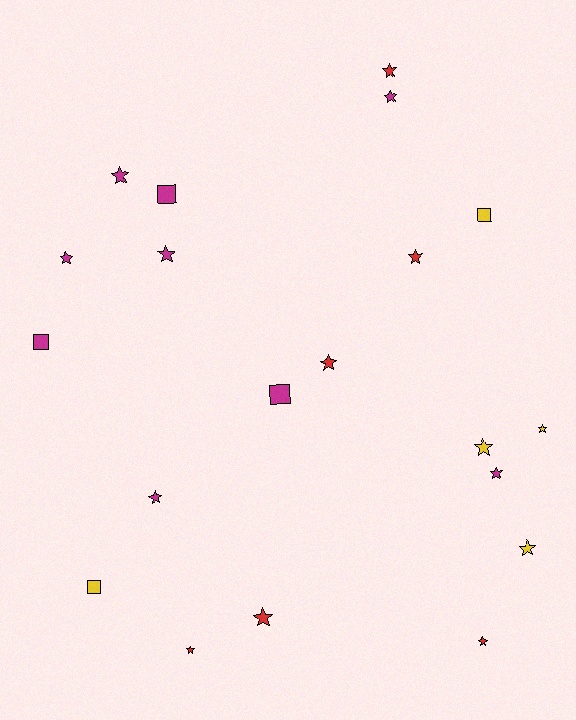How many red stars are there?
There are 6 red stars.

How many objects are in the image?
There are 20 objects.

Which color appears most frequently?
Magenta, with 9 objects.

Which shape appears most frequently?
Star, with 15 objects.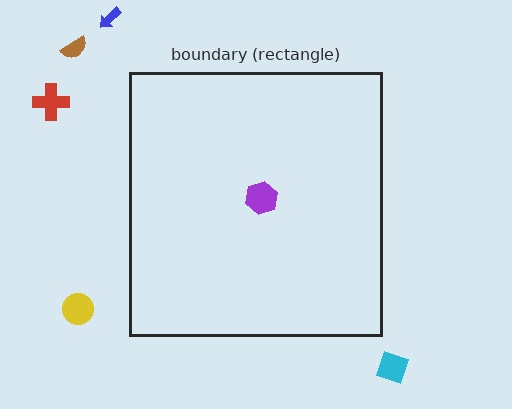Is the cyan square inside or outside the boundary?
Outside.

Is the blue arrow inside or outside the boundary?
Outside.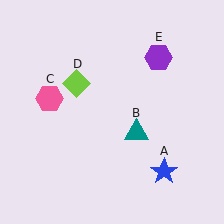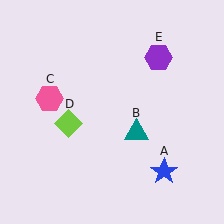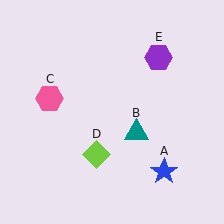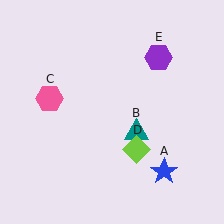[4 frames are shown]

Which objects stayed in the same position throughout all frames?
Blue star (object A) and teal triangle (object B) and pink hexagon (object C) and purple hexagon (object E) remained stationary.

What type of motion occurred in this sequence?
The lime diamond (object D) rotated counterclockwise around the center of the scene.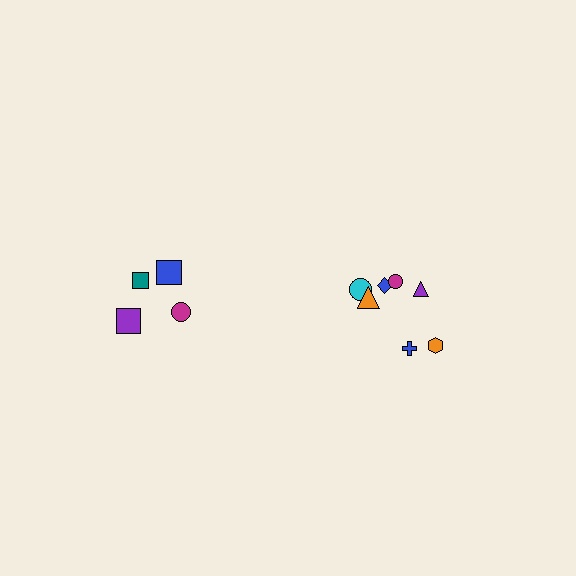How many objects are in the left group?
There are 4 objects.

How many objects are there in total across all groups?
There are 11 objects.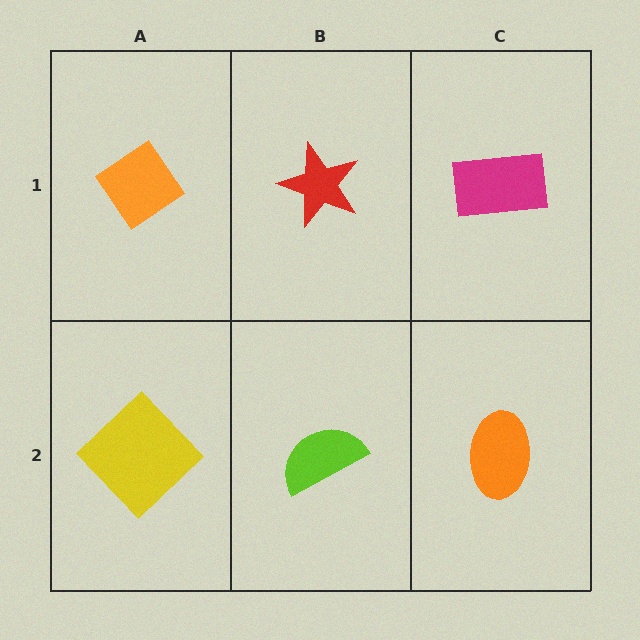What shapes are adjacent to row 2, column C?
A magenta rectangle (row 1, column C), a lime semicircle (row 2, column B).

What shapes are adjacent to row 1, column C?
An orange ellipse (row 2, column C), a red star (row 1, column B).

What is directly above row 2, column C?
A magenta rectangle.